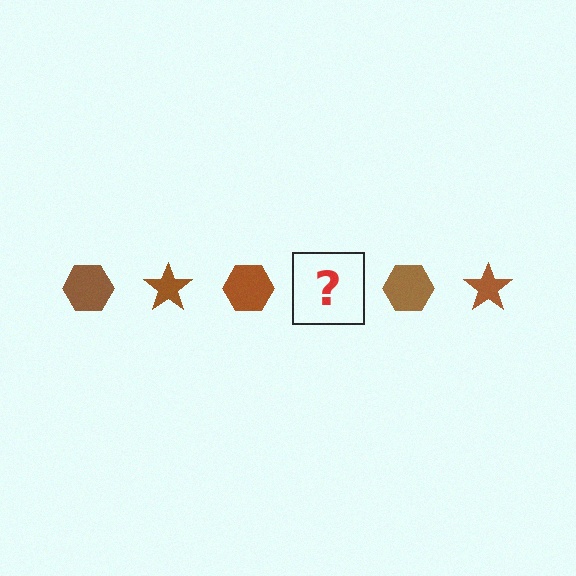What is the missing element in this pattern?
The missing element is a brown star.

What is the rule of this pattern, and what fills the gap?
The rule is that the pattern cycles through hexagon, star shapes in brown. The gap should be filled with a brown star.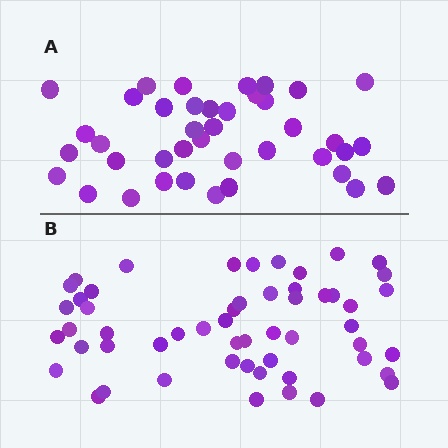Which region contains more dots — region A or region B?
Region B (the bottom region) has more dots.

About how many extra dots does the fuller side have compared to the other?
Region B has approximately 15 more dots than region A.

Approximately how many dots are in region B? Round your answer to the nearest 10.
About 50 dots. (The exact count is 54, which rounds to 50.)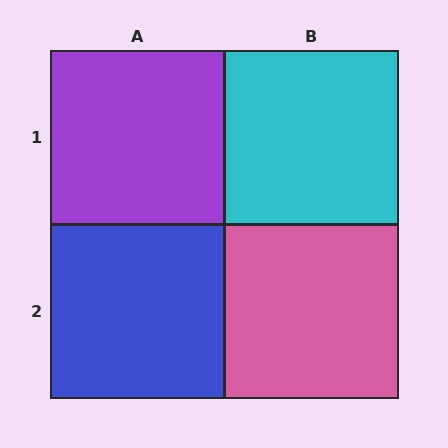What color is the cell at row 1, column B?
Cyan.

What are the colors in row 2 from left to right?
Blue, pink.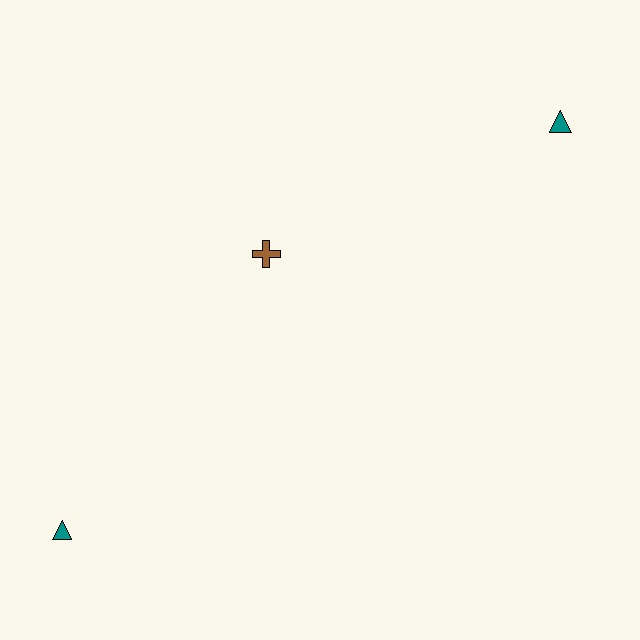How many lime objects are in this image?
There are no lime objects.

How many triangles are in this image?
There are 2 triangles.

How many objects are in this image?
There are 3 objects.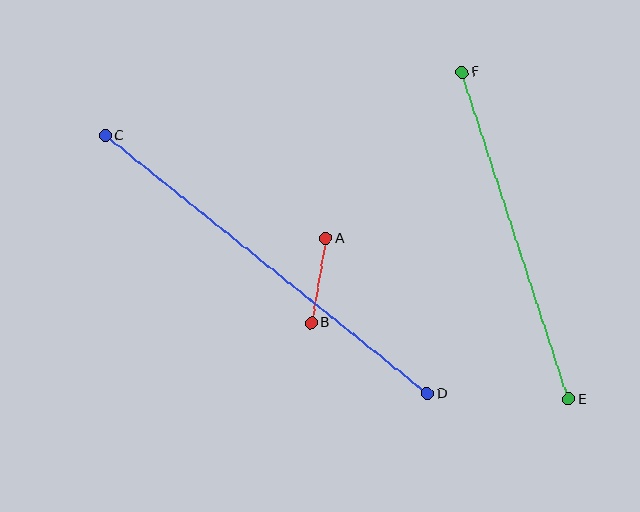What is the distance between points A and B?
The distance is approximately 85 pixels.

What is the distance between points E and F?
The distance is approximately 344 pixels.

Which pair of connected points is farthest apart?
Points C and D are farthest apart.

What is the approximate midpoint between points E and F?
The midpoint is at approximately (516, 236) pixels.